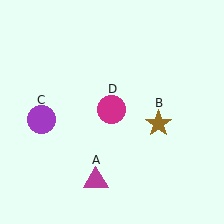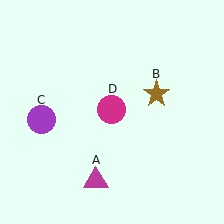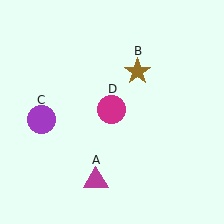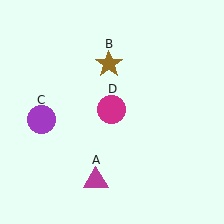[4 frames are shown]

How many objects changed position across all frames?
1 object changed position: brown star (object B).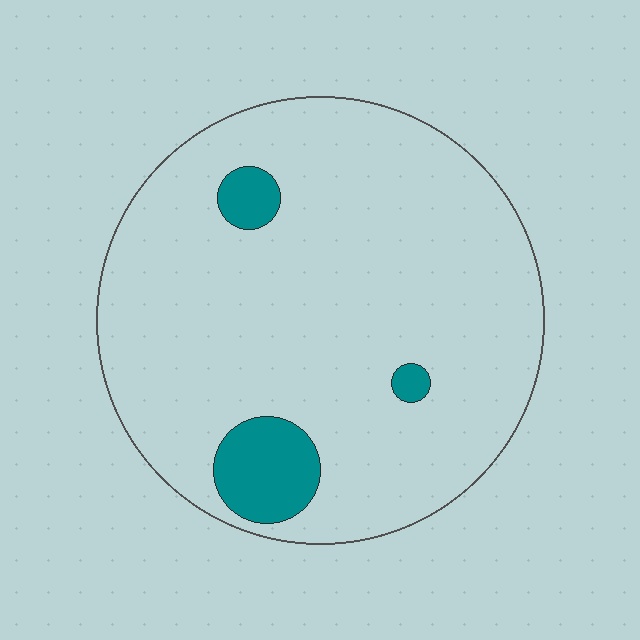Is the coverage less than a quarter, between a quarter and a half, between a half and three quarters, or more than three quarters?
Less than a quarter.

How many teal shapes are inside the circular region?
3.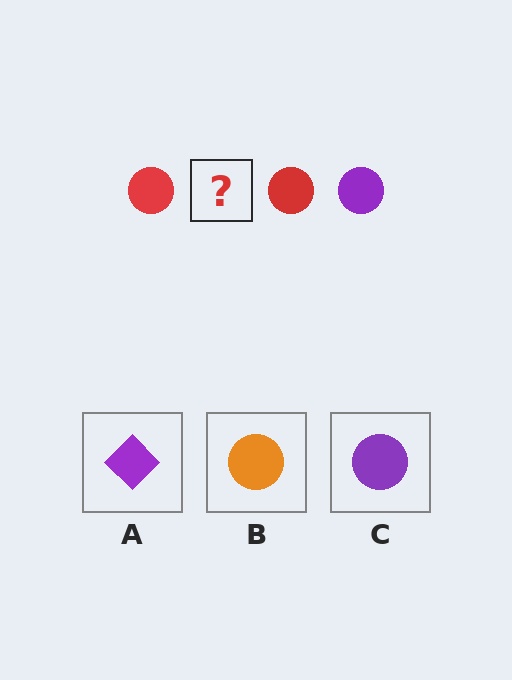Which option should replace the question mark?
Option C.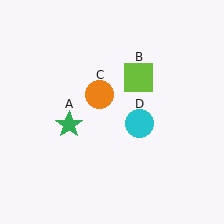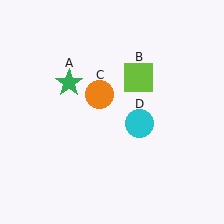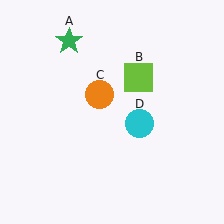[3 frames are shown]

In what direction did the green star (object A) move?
The green star (object A) moved up.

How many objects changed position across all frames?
1 object changed position: green star (object A).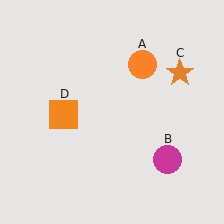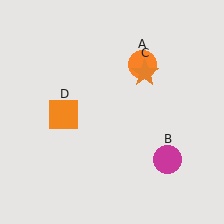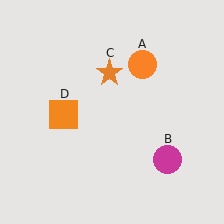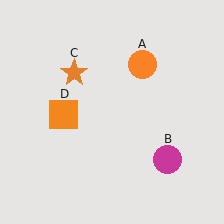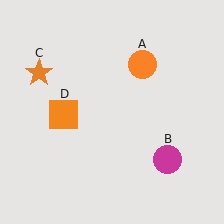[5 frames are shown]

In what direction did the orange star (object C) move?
The orange star (object C) moved left.